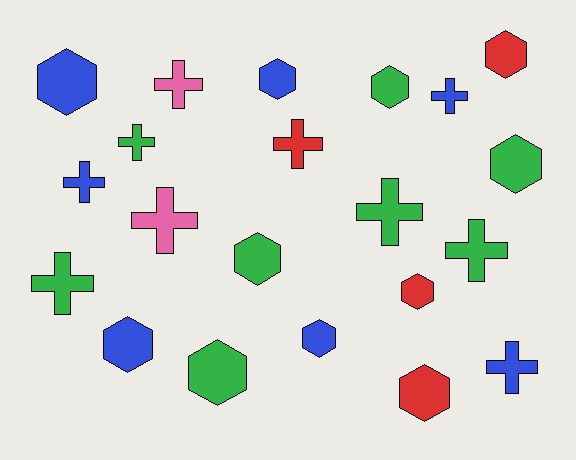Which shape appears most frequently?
Hexagon, with 11 objects.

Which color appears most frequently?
Green, with 8 objects.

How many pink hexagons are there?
There are no pink hexagons.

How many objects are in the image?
There are 21 objects.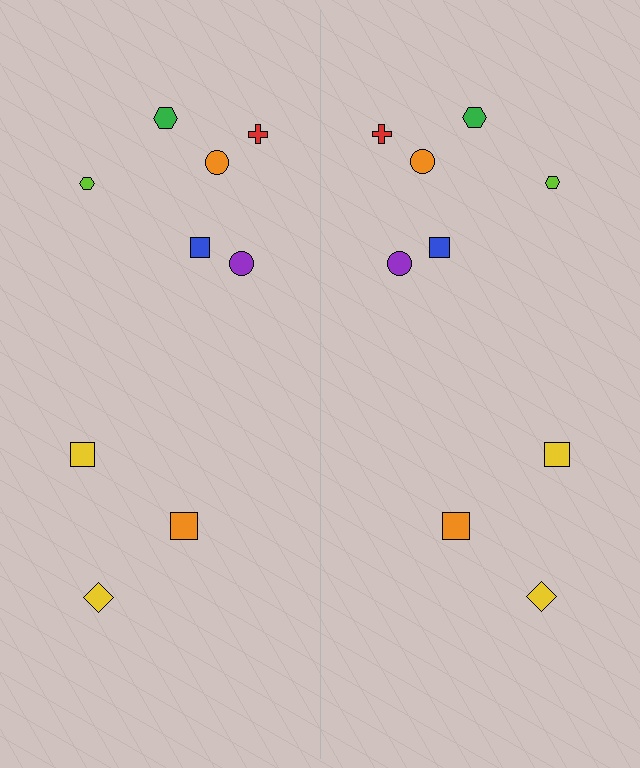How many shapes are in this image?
There are 18 shapes in this image.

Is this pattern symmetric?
Yes, this pattern has bilateral (reflection) symmetry.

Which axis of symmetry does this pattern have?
The pattern has a vertical axis of symmetry running through the center of the image.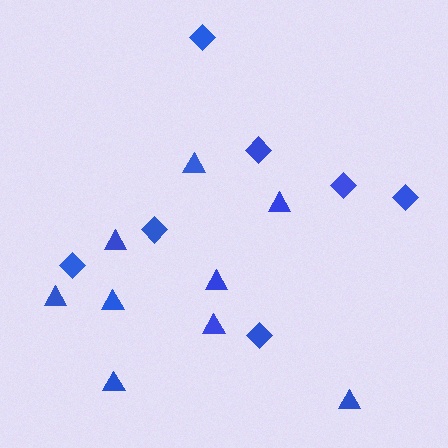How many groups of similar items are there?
There are 2 groups: one group of diamonds (7) and one group of triangles (9).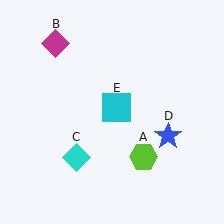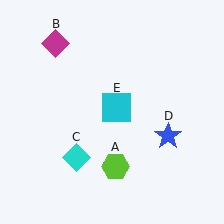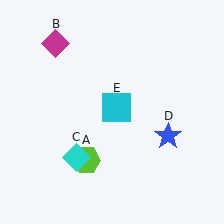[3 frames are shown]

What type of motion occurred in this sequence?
The lime hexagon (object A) rotated clockwise around the center of the scene.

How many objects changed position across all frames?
1 object changed position: lime hexagon (object A).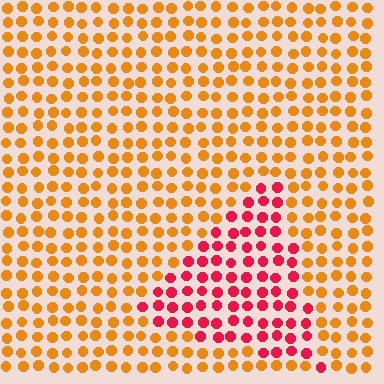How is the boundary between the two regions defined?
The boundary is defined purely by a slight shift in hue (about 47 degrees). Spacing, size, and orientation are identical on both sides.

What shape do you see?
I see a triangle.